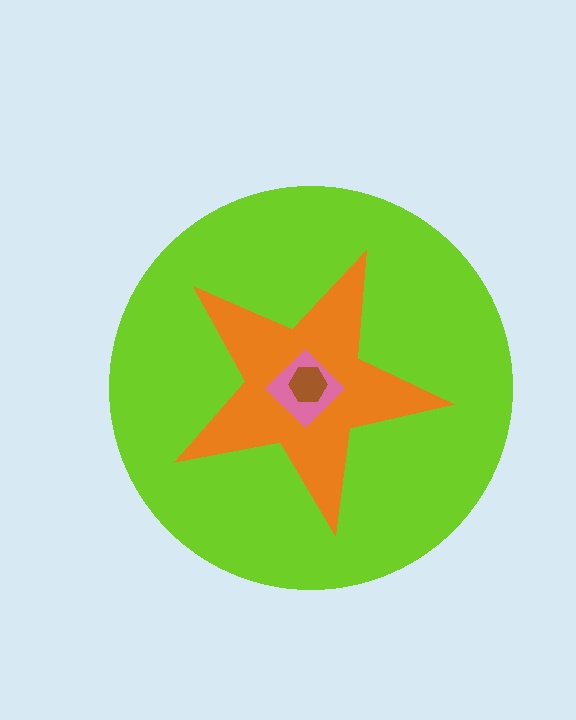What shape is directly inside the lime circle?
The orange star.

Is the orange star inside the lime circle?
Yes.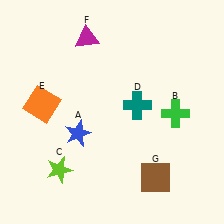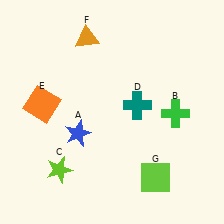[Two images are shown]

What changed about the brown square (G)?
In Image 1, G is brown. In Image 2, it changed to lime.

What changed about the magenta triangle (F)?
In Image 1, F is magenta. In Image 2, it changed to orange.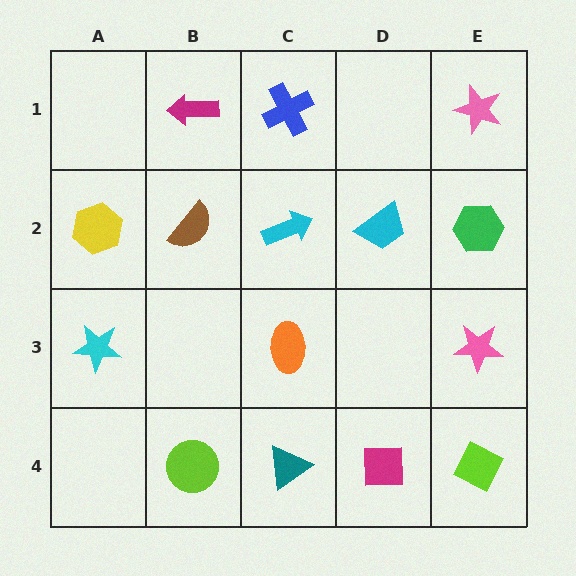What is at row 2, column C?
A cyan arrow.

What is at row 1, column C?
A blue cross.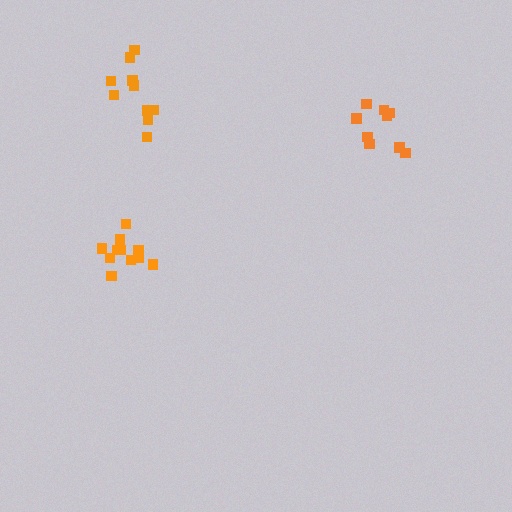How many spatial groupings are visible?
There are 3 spatial groupings.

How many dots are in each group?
Group 1: 9 dots, Group 2: 10 dots, Group 3: 12 dots (31 total).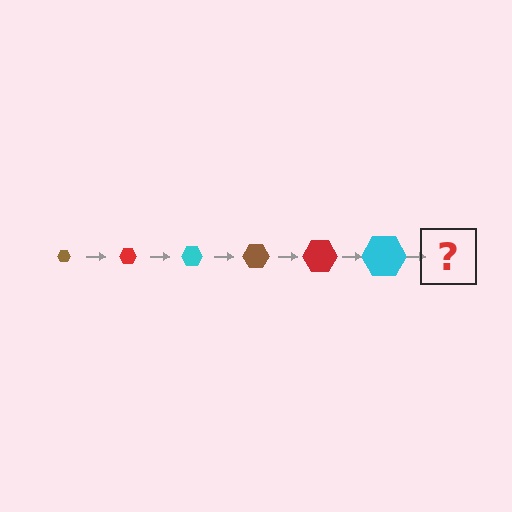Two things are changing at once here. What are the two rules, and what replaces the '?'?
The two rules are that the hexagon grows larger each step and the color cycles through brown, red, and cyan. The '?' should be a brown hexagon, larger than the previous one.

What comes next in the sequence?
The next element should be a brown hexagon, larger than the previous one.